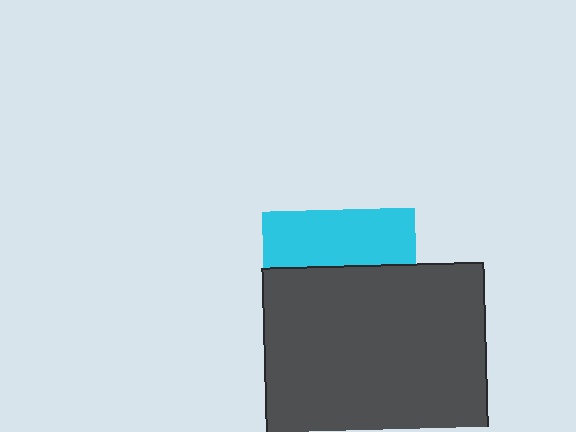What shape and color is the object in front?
The object in front is a dark gray square.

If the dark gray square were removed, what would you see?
You would see the complete cyan square.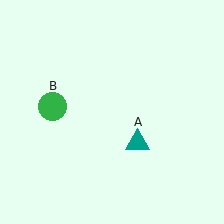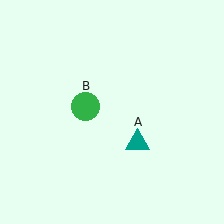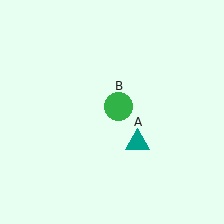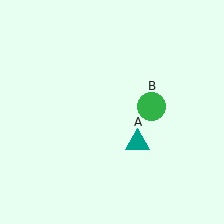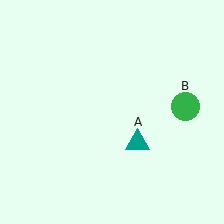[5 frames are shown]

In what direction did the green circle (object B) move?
The green circle (object B) moved right.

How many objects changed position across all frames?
1 object changed position: green circle (object B).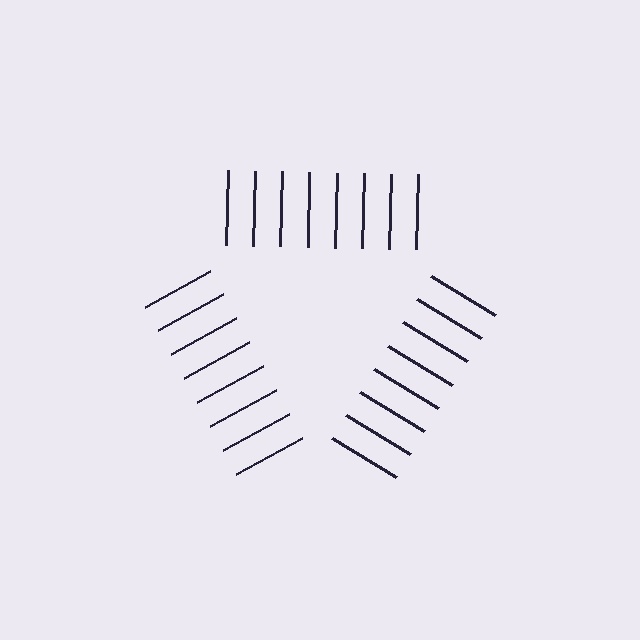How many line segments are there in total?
24 — 8 along each of the 3 edges.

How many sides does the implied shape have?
3 sides — the line-ends trace a triangle.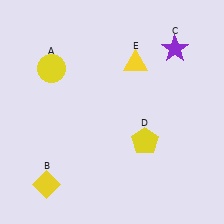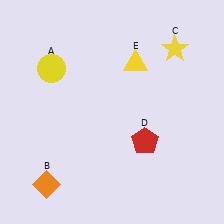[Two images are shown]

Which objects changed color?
B changed from yellow to orange. C changed from purple to yellow. D changed from yellow to red.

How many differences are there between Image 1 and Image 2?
There are 3 differences between the two images.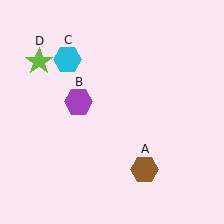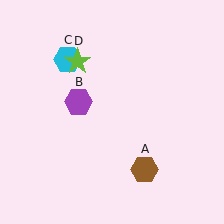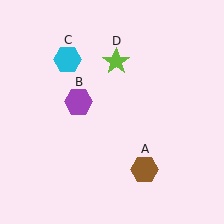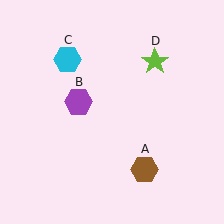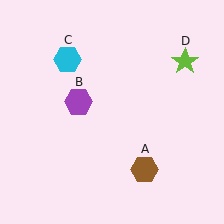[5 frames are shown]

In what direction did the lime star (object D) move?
The lime star (object D) moved right.